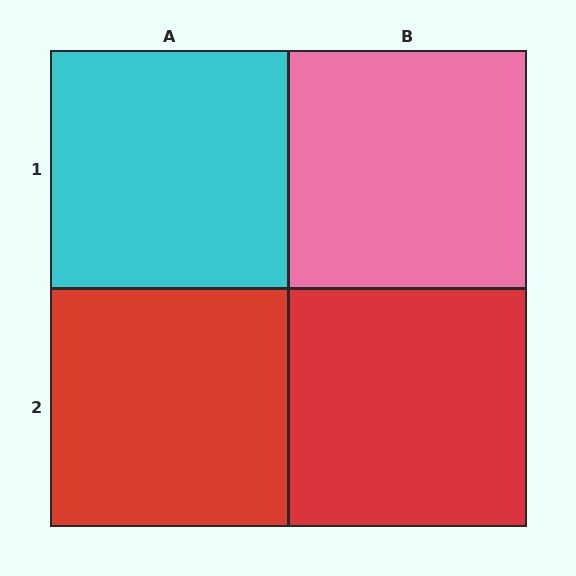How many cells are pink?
1 cell is pink.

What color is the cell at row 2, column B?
Red.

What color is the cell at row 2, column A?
Red.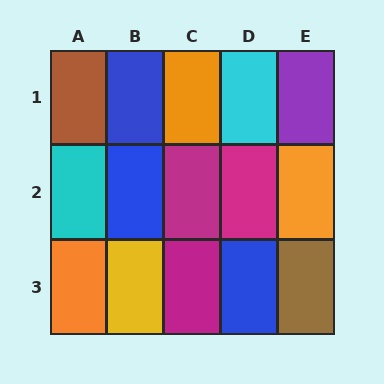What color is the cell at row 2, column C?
Magenta.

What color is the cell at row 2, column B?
Blue.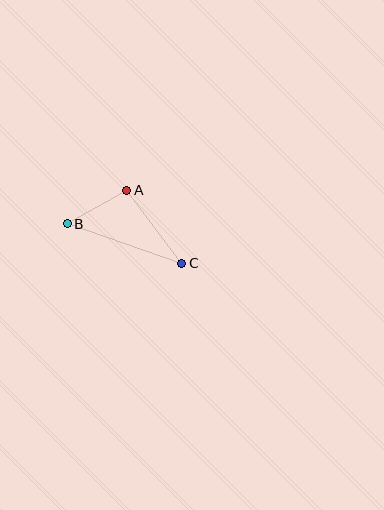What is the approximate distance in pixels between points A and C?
The distance between A and C is approximately 91 pixels.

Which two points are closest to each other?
Points A and B are closest to each other.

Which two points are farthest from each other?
Points B and C are farthest from each other.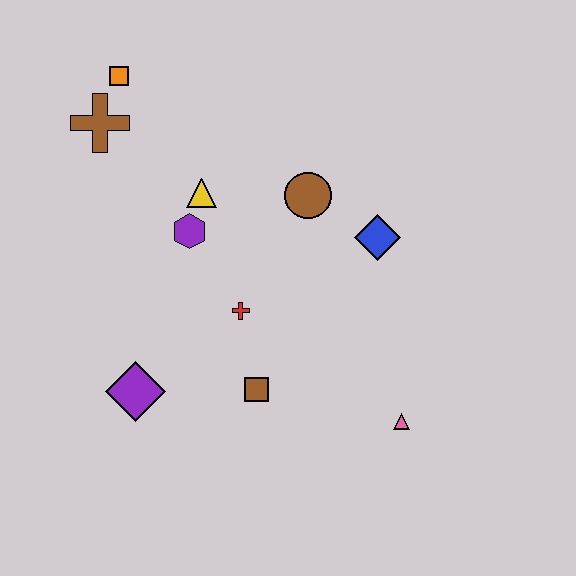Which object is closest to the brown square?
The red cross is closest to the brown square.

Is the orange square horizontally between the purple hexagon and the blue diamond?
No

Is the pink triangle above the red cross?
No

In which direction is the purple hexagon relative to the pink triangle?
The purple hexagon is to the left of the pink triangle.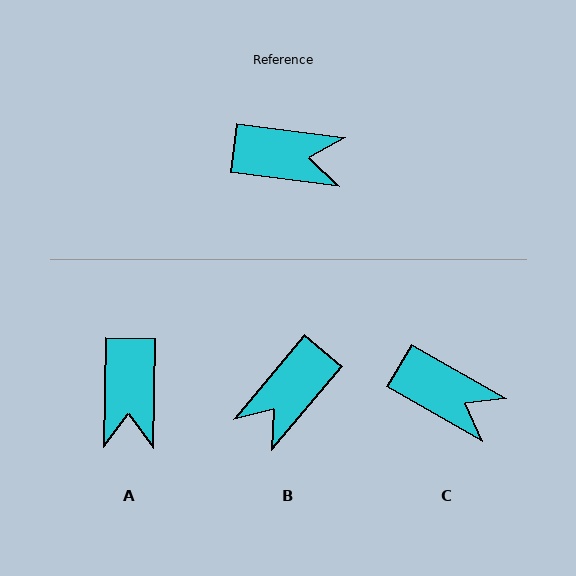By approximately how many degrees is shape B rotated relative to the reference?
Approximately 122 degrees clockwise.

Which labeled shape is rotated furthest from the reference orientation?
B, about 122 degrees away.